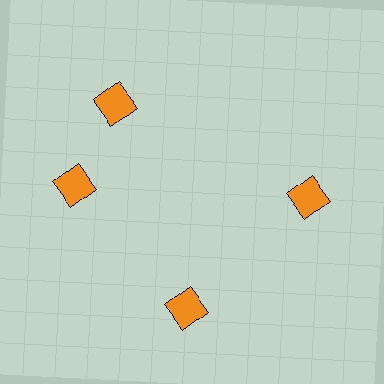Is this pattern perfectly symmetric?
No. The 4 orange diamonds are arranged in a ring, but one element near the 12 o'clock position is rotated out of alignment along the ring, breaking the 4-fold rotational symmetry.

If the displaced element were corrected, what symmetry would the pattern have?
It would have 4-fold rotational symmetry — the pattern would map onto itself every 90 degrees.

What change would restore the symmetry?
The symmetry would be restored by rotating it back into even spacing with its neighbors so that all 4 diamonds sit at equal angles and equal distance from the center.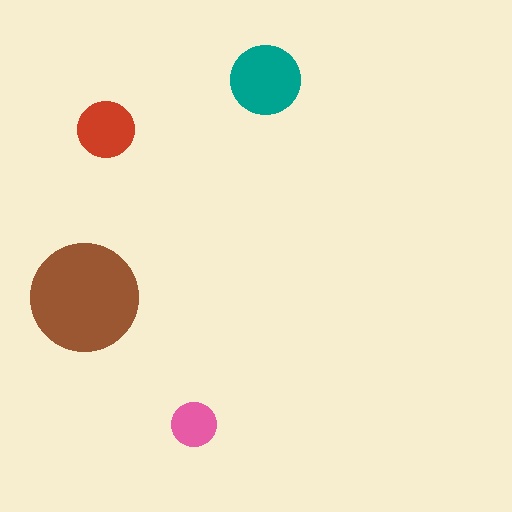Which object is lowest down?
The pink circle is bottommost.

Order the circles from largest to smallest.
the brown one, the teal one, the red one, the pink one.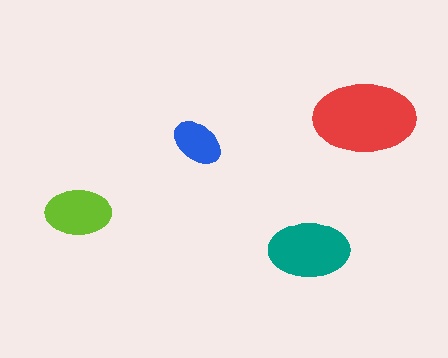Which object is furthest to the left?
The lime ellipse is leftmost.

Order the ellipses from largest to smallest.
the red one, the teal one, the lime one, the blue one.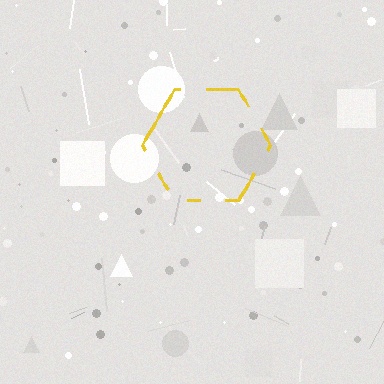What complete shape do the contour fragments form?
The contour fragments form a hexagon.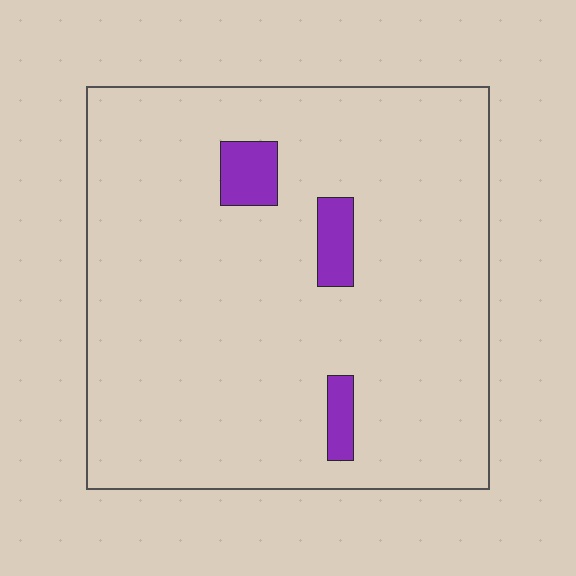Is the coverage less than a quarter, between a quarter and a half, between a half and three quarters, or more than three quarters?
Less than a quarter.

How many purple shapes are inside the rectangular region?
3.